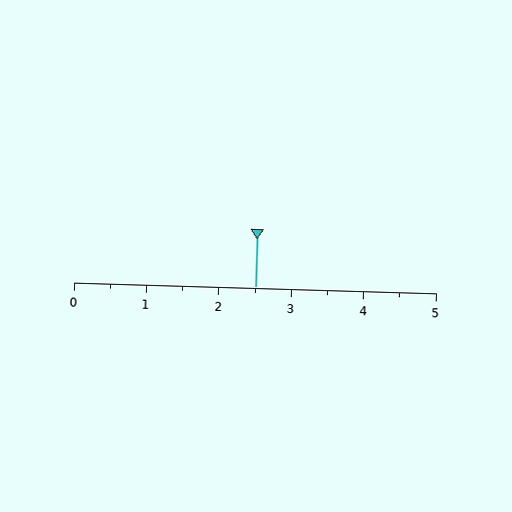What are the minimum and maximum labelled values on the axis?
The axis runs from 0 to 5.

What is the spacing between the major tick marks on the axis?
The major ticks are spaced 1 apart.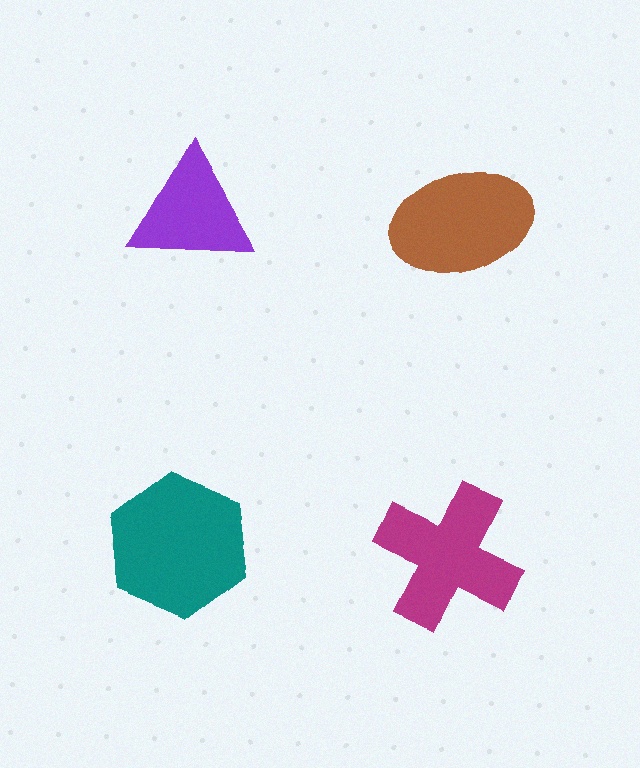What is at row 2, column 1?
A teal hexagon.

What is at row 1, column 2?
A brown ellipse.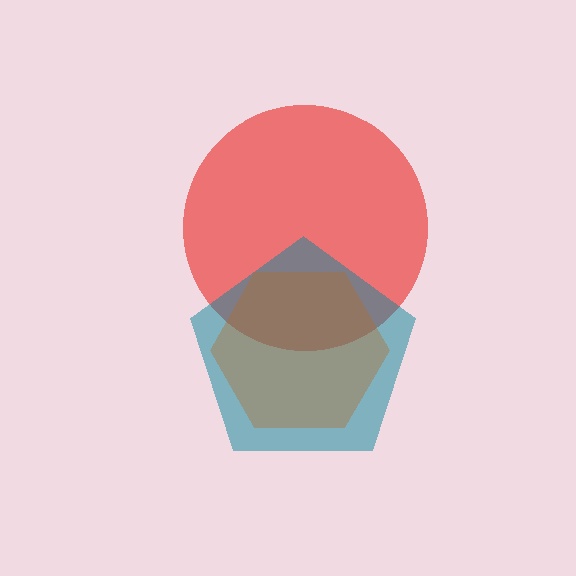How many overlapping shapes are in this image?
There are 3 overlapping shapes in the image.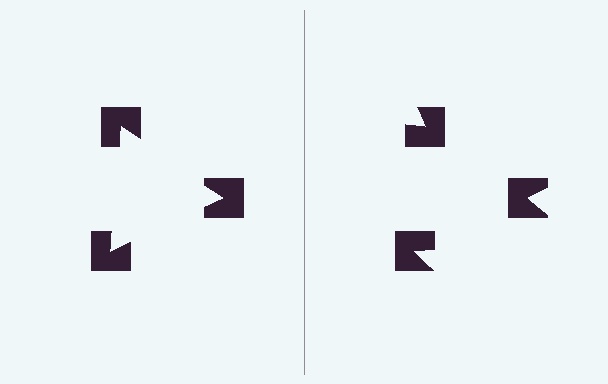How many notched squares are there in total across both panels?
6 — 3 on each side.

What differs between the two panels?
The notched squares are positioned identically on both sides; only the wedge orientations differ. On the left they align to a triangle; on the right they are misaligned.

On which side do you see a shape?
An illusory triangle appears on the left side. On the right side the wedge cuts are rotated, so no coherent shape forms.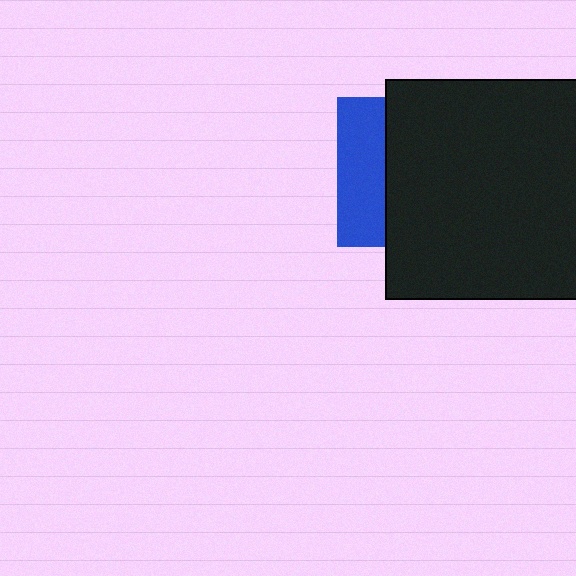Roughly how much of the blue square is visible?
A small part of it is visible (roughly 32%).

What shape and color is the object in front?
The object in front is a black rectangle.